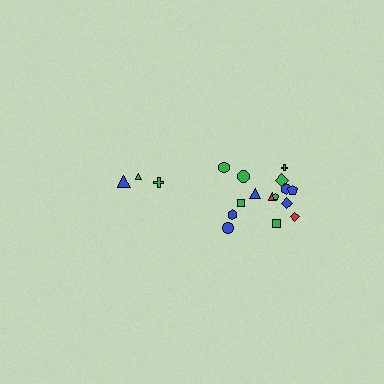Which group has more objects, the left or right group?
The right group.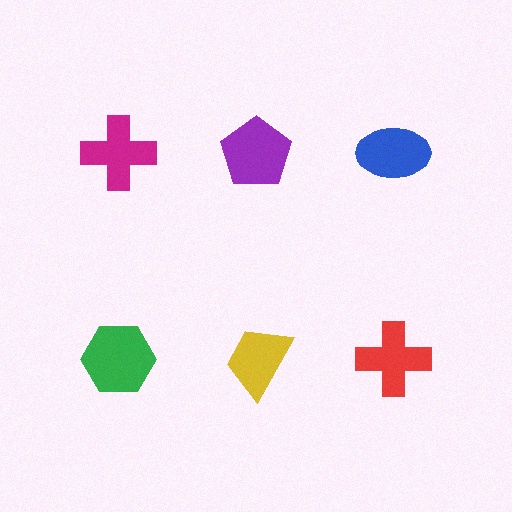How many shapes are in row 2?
3 shapes.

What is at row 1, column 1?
A magenta cross.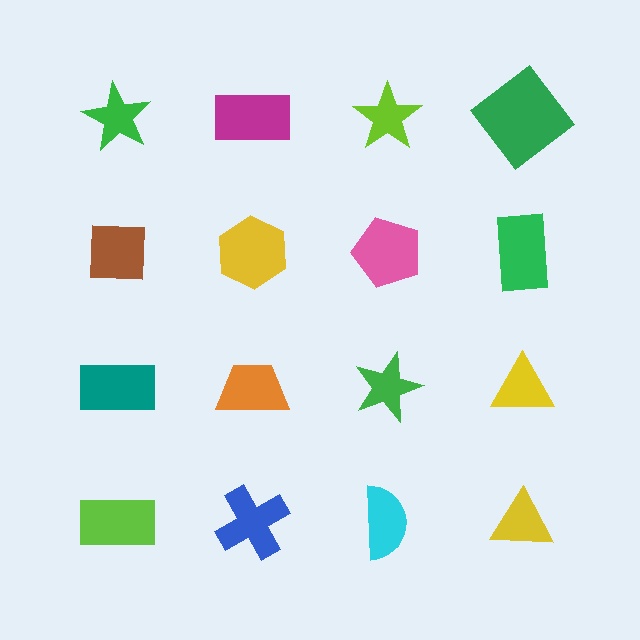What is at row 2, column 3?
A pink pentagon.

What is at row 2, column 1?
A brown square.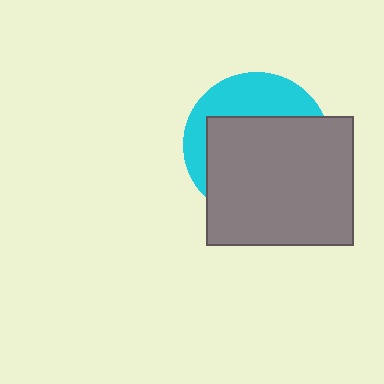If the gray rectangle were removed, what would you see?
You would see the complete cyan circle.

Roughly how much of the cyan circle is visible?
A small part of it is visible (roughly 33%).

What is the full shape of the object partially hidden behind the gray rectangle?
The partially hidden object is a cyan circle.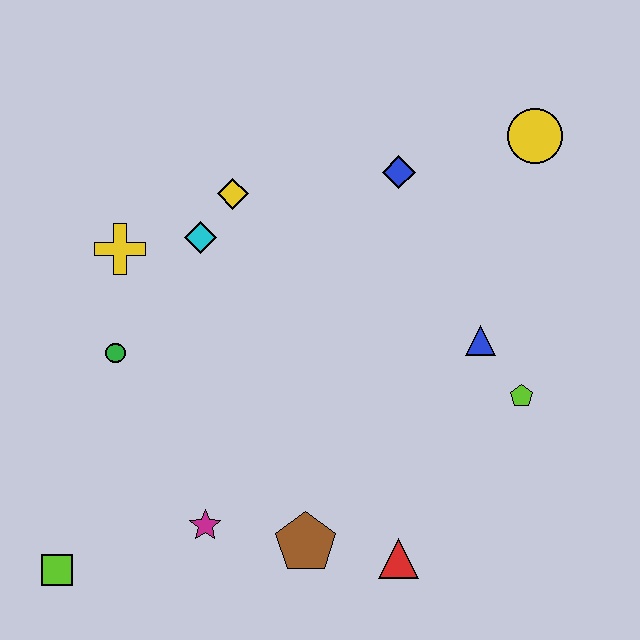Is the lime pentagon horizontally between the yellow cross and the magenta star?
No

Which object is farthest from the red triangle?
The yellow circle is farthest from the red triangle.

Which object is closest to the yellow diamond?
The cyan diamond is closest to the yellow diamond.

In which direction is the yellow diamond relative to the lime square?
The yellow diamond is above the lime square.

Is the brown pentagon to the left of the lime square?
No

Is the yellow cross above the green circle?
Yes